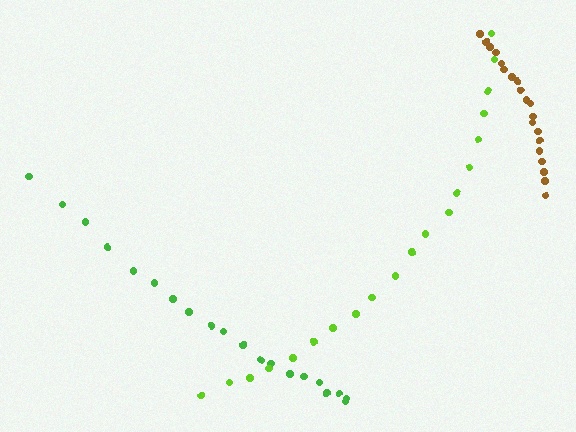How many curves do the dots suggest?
There are 3 distinct paths.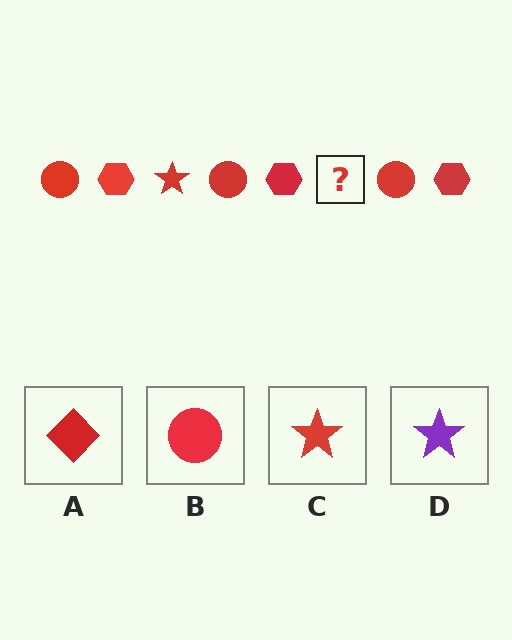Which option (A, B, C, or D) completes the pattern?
C.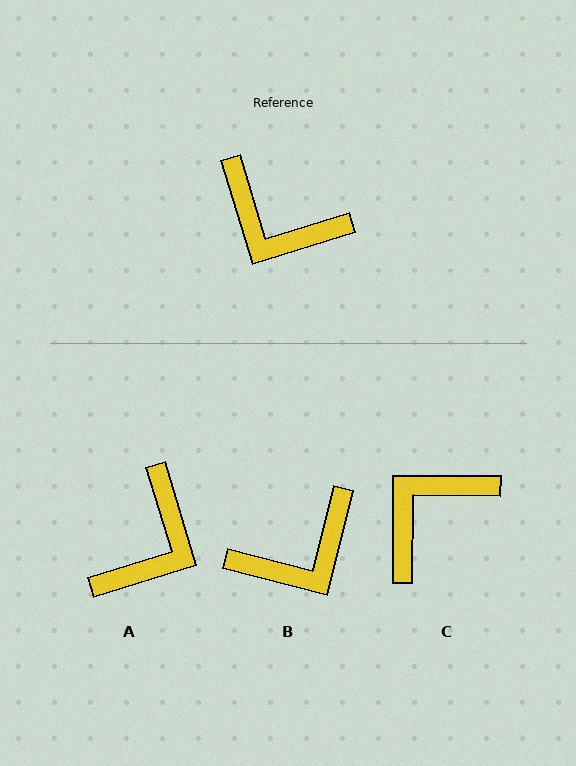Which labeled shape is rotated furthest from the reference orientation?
C, about 107 degrees away.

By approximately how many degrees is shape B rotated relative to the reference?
Approximately 59 degrees counter-clockwise.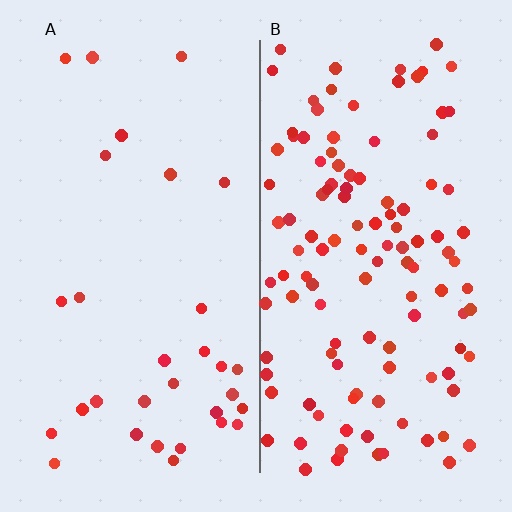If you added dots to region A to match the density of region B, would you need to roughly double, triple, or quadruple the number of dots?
Approximately quadruple.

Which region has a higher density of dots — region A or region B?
B (the right).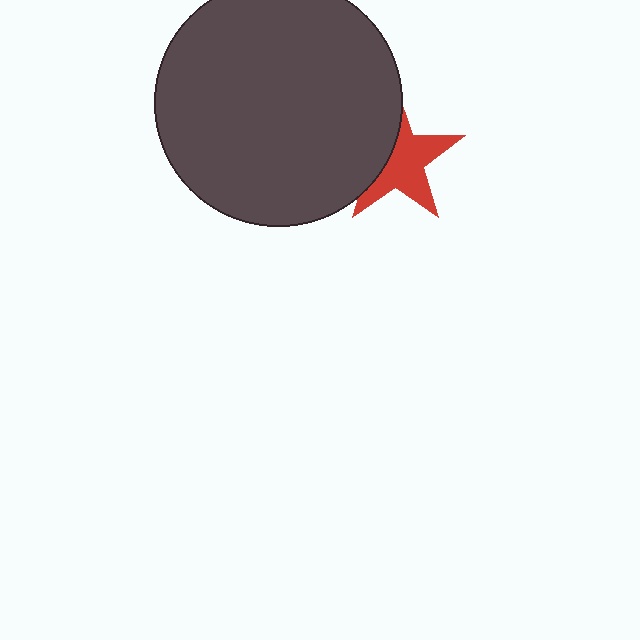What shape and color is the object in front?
The object in front is a dark gray circle.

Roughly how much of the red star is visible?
About half of it is visible (roughly 61%).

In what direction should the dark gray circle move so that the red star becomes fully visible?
The dark gray circle should move left. That is the shortest direction to clear the overlap and leave the red star fully visible.